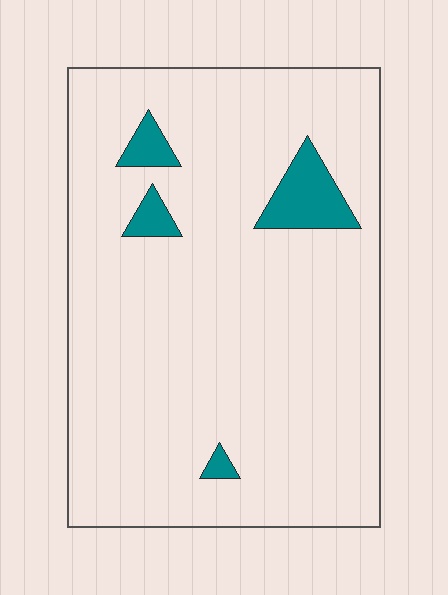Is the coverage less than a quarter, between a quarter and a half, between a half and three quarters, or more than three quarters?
Less than a quarter.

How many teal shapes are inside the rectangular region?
4.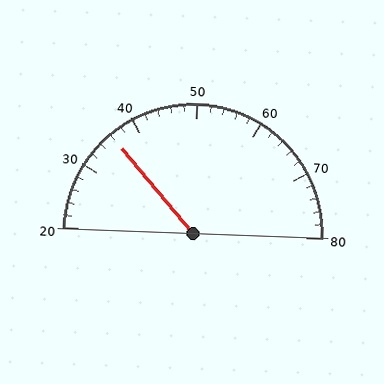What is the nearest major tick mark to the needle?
The nearest major tick mark is 40.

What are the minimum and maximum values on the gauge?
The gauge ranges from 20 to 80.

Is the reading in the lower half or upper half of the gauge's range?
The reading is in the lower half of the range (20 to 80).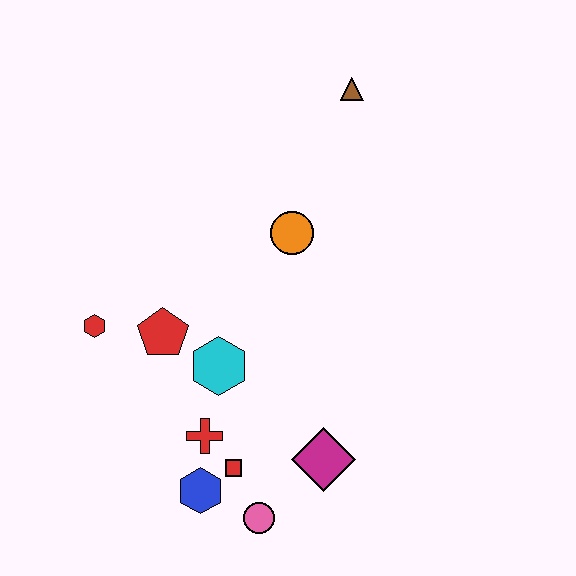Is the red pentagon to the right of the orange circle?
No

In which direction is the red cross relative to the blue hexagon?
The red cross is above the blue hexagon.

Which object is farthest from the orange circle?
The pink circle is farthest from the orange circle.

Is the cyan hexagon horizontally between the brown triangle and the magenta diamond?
No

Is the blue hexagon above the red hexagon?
No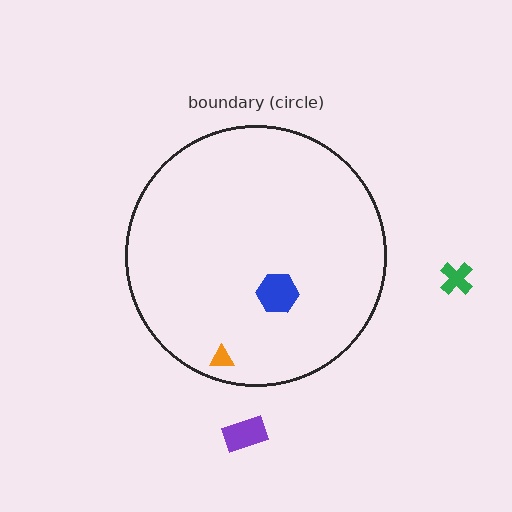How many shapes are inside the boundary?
2 inside, 2 outside.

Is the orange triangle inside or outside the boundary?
Inside.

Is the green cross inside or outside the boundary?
Outside.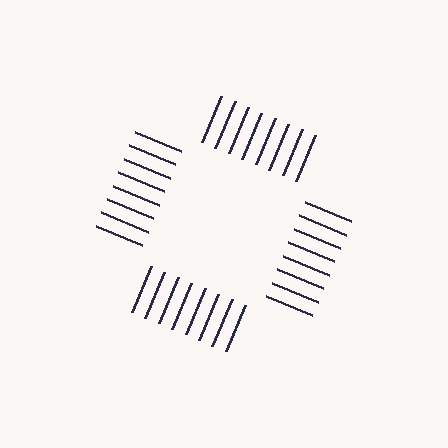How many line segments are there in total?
32 — 8 along each of the 4 edges.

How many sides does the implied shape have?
4 sides — the line-ends trace a square.